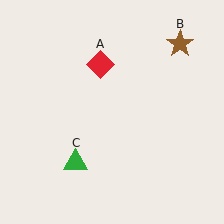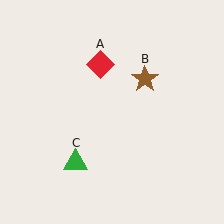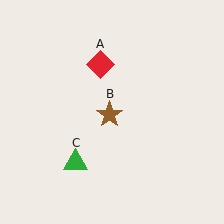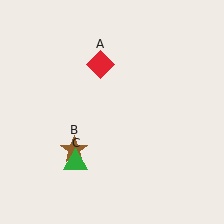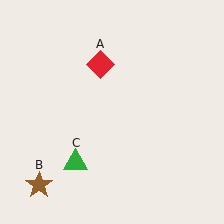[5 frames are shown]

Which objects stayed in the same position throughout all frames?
Red diamond (object A) and green triangle (object C) remained stationary.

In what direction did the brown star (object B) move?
The brown star (object B) moved down and to the left.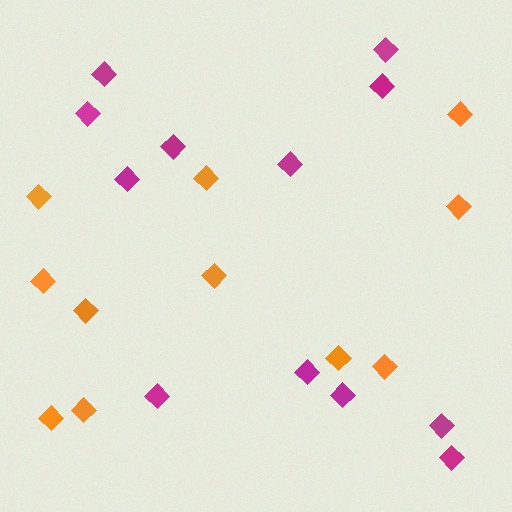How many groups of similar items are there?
There are 2 groups: one group of magenta diamonds (12) and one group of orange diamonds (11).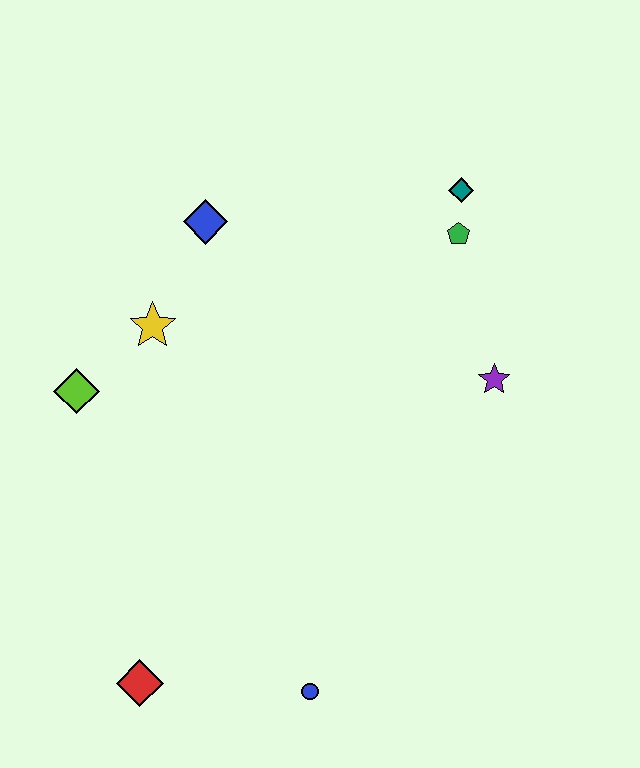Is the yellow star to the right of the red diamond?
Yes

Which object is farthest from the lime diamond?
The teal diamond is farthest from the lime diamond.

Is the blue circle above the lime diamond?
No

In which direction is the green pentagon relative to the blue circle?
The green pentagon is above the blue circle.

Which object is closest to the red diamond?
The blue circle is closest to the red diamond.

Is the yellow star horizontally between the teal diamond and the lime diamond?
Yes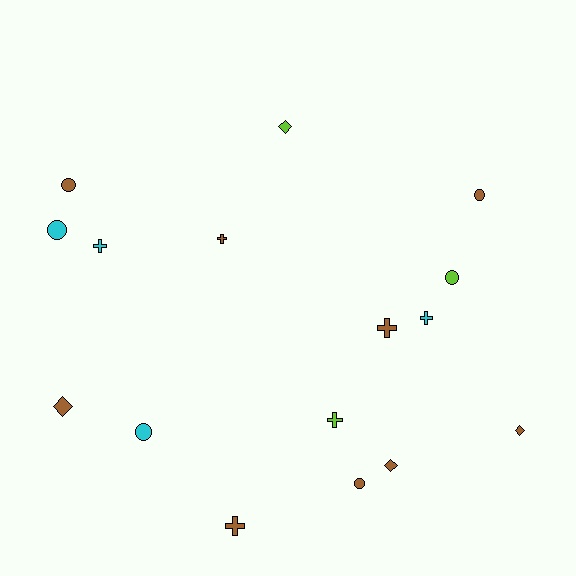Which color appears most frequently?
Brown, with 9 objects.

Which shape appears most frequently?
Circle, with 6 objects.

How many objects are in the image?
There are 16 objects.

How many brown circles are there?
There are 3 brown circles.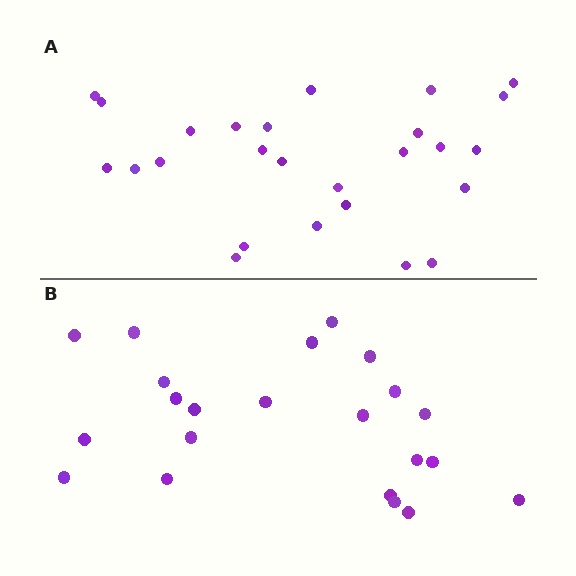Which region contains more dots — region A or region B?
Region A (the top region) has more dots.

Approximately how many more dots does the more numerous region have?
Region A has about 4 more dots than region B.